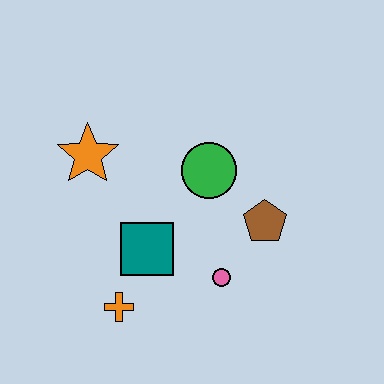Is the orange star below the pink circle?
No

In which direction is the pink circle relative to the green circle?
The pink circle is below the green circle.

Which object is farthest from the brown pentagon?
The orange star is farthest from the brown pentagon.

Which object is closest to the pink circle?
The brown pentagon is closest to the pink circle.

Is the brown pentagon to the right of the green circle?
Yes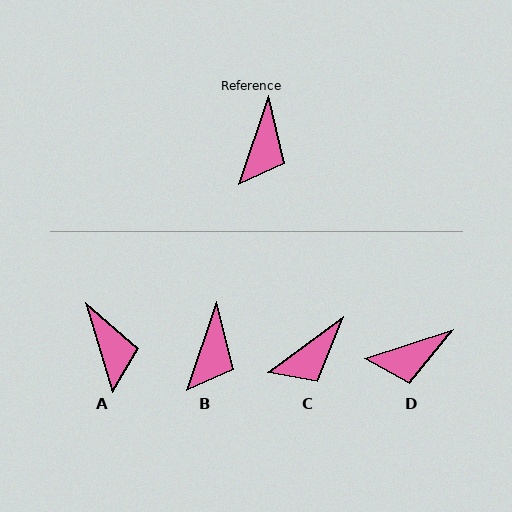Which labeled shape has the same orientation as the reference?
B.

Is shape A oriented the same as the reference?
No, it is off by about 35 degrees.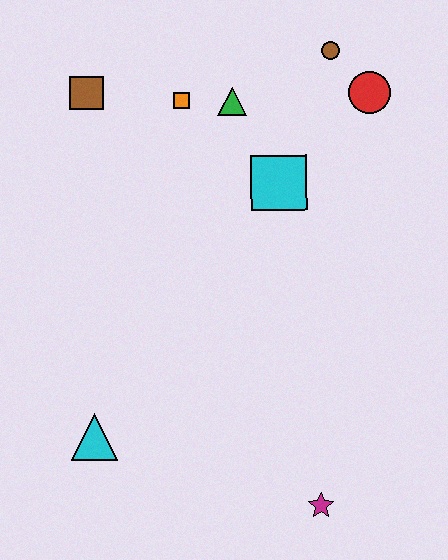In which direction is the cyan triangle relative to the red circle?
The cyan triangle is below the red circle.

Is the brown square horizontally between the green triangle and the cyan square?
No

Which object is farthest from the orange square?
The magenta star is farthest from the orange square.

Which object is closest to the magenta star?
The cyan triangle is closest to the magenta star.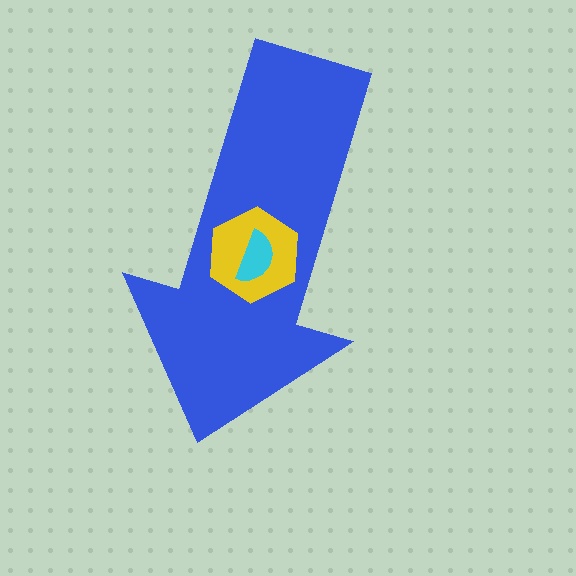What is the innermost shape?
The cyan semicircle.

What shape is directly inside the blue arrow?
The yellow hexagon.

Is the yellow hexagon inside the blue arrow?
Yes.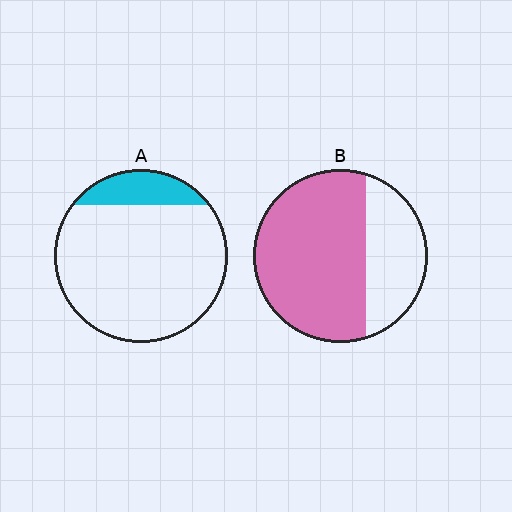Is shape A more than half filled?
No.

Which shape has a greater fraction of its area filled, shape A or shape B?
Shape B.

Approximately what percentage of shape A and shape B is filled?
A is approximately 15% and B is approximately 70%.